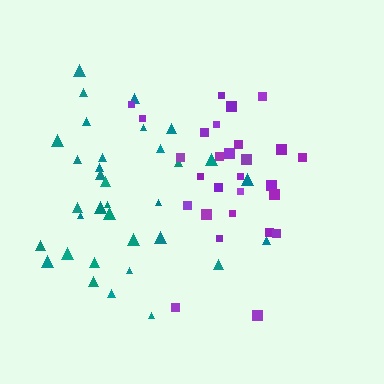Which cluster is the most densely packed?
Purple.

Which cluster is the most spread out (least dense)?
Teal.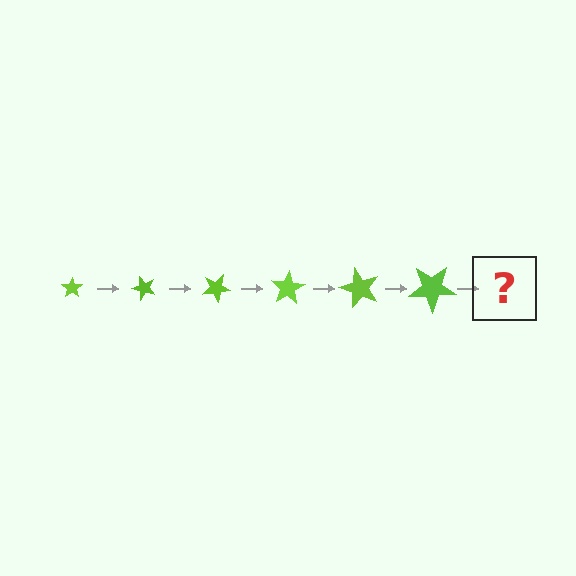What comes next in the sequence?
The next element should be a star, larger than the previous one and rotated 300 degrees from the start.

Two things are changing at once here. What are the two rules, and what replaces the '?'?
The two rules are that the star grows larger each step and it rotates 50 degrees each step. The '?' should be a star, larger than the previous one and rotated 300 degrees from the start.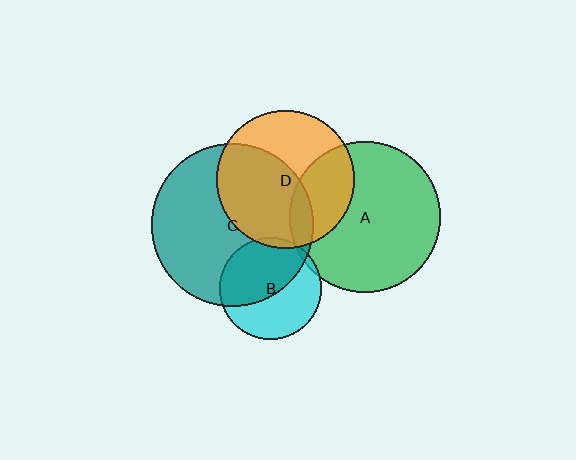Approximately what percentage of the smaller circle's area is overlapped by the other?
Approximately 10%.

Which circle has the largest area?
Circle C (teal).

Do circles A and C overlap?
Yes.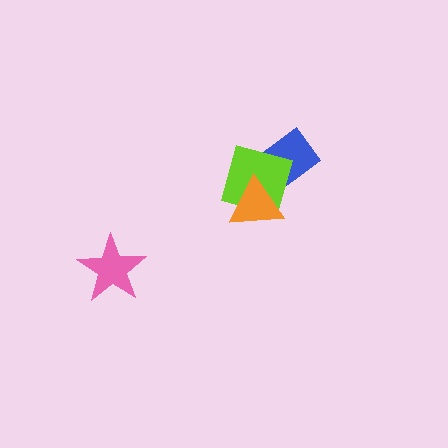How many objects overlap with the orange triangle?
2 objects overlap with the orange triangle.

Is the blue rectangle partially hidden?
Yes, it is partially covered by another shape.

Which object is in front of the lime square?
The orange triangle is in front of the lime square.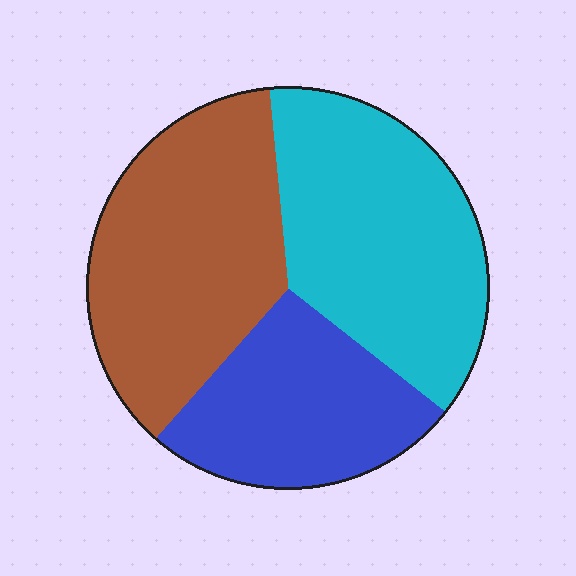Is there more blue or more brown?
Brown.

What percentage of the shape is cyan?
Cyan covers 37% of the shape.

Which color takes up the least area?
Blue, at roughly 25%.